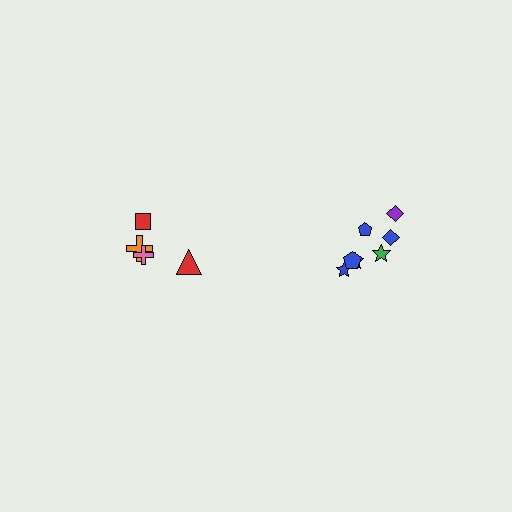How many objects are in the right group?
There are 7 objects.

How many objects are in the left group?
There are 4 objects.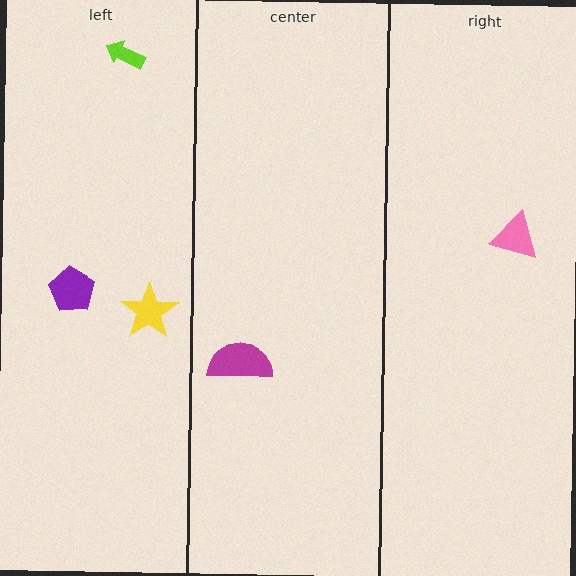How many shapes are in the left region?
3.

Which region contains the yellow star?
The left region.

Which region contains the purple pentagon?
The left region.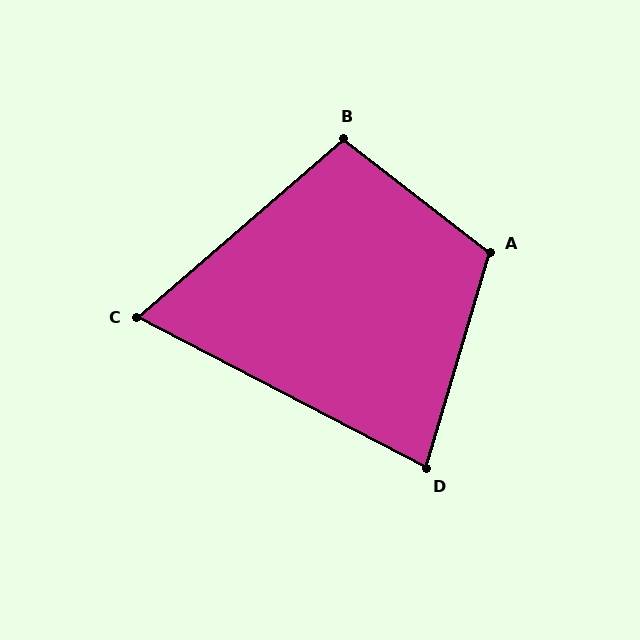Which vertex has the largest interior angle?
A, at approximately 112 degrees.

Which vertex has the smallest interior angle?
C, at approximately 68 degrees.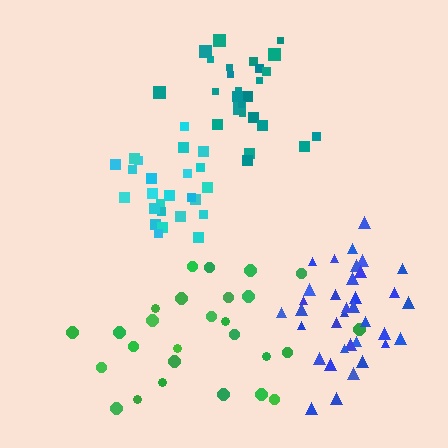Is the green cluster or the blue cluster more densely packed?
Blue.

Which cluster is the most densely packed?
Teal.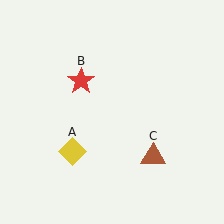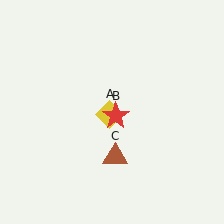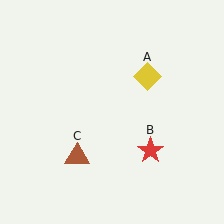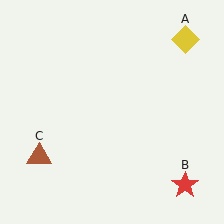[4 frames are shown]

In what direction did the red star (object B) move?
The red star (object B) moved down and to the right.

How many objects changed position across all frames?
3 objects changed position: yellow diamond (object A), red star (object B), brown triangle (object C).